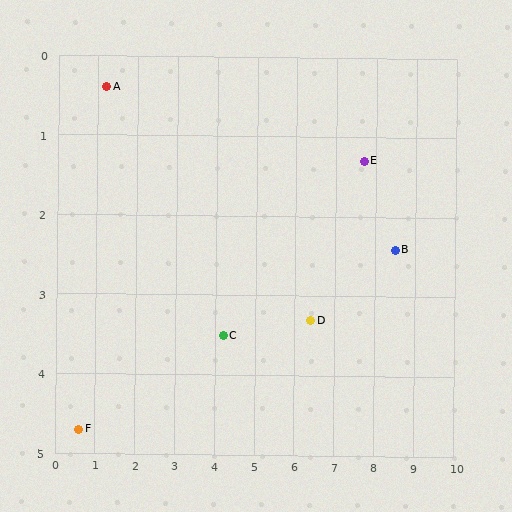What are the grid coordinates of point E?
Point E is at approximately (7.7, 1.3).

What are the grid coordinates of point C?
Point C is at approximately (4.2, 3.5).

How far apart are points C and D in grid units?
Points C and D are about 2.2 grid units apart.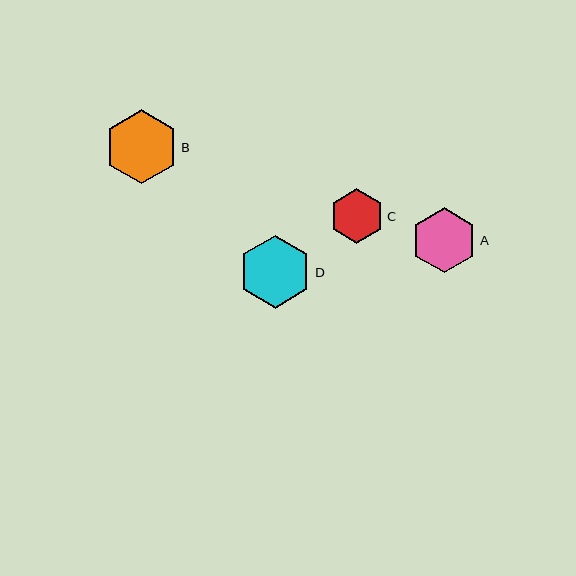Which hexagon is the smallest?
Hexagon C is the smallest with a size of approximately 54 pixels.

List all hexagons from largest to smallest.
From largest to smallest: B, D, A, C.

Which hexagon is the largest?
Hexagon B is the largest with a size of approximately 74 pixels.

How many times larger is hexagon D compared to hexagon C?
Hexagon D is approximately 1.3 times the size of hexagon C.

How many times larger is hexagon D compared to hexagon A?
Hexagon D is approximately 1.1 times the size of hexagon A.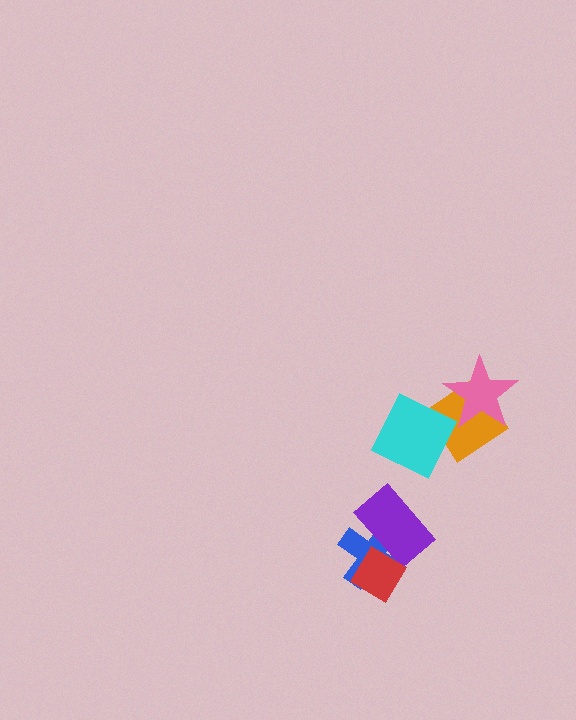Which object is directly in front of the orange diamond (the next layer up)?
The pink star is directly in front of the orange diamond.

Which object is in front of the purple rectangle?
The red diamond is in front of the purple rectangle.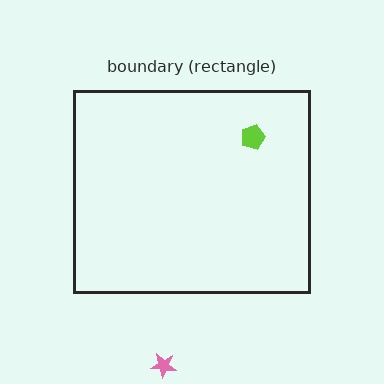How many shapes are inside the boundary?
1 inside, 1 outside.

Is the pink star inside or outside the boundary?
Outside.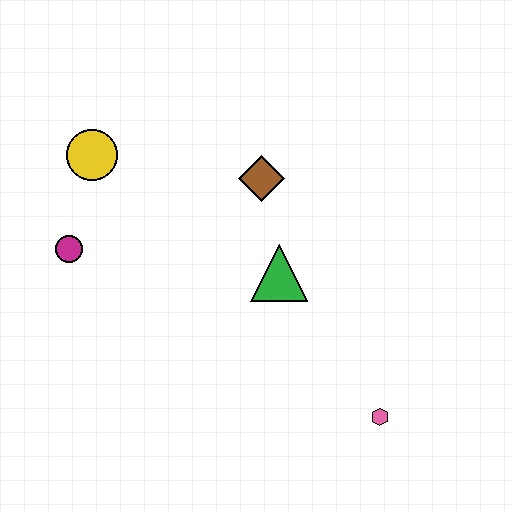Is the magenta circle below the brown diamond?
Yes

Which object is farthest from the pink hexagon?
The yellow circle is farthest from the pink hexagon.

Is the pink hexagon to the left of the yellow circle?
No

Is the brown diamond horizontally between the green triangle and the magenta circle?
Yes